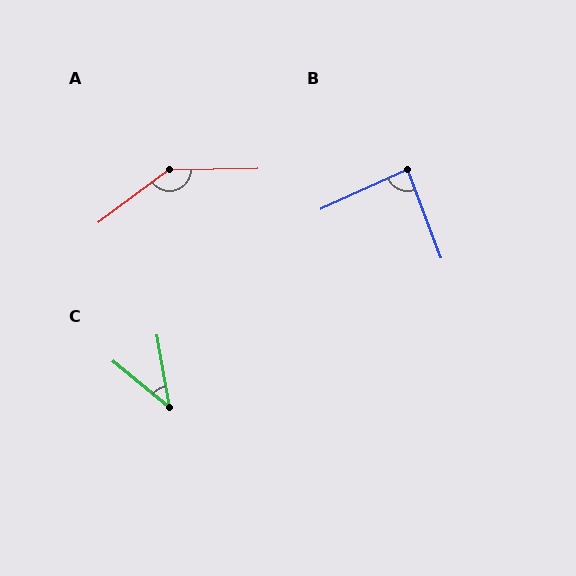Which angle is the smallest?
C, at approximately 41 degrees.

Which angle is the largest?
A, at approximately 144 degrees.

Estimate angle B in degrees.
Approximately 86 degrees.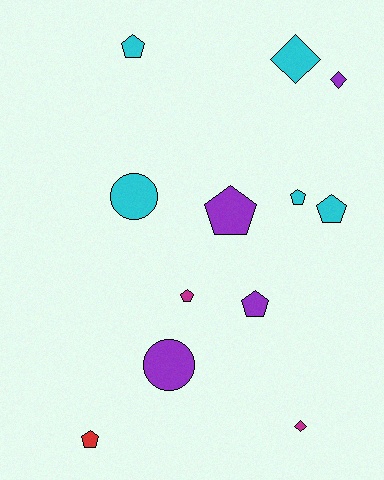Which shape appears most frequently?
Pentagon, with 7 objects.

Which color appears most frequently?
Cyan, with 5 objects.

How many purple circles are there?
There is 1 purple circle.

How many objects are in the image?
There are 12 objects.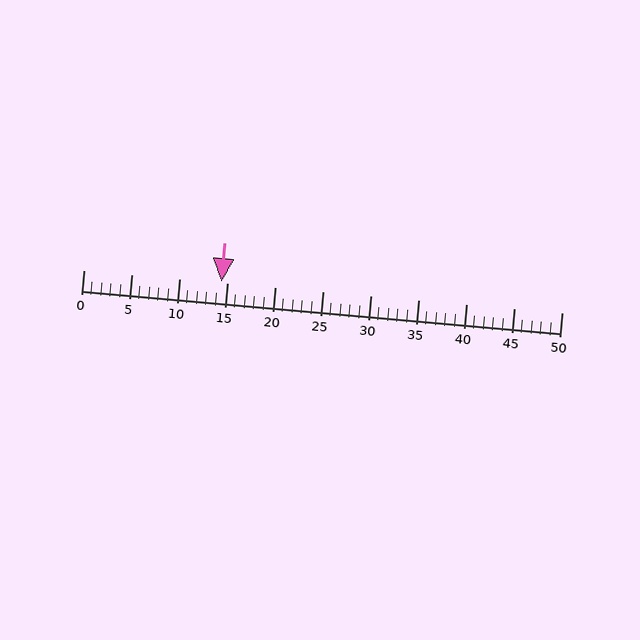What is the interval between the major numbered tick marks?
The major tick marks are spaced 5 units apart.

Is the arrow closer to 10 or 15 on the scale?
The arrow is closer to 15.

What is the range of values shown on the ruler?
The ruler shows values from 0 to 50.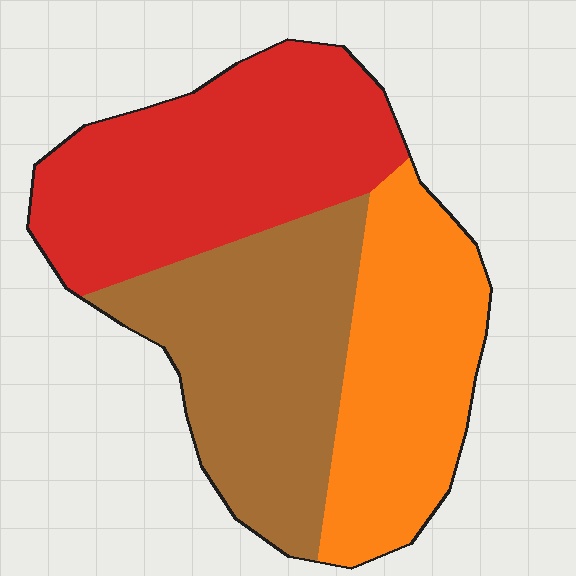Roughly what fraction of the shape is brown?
Brown covers roughly 35% of the shape.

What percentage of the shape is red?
Red takes up about three eighths (3/8) of the shape.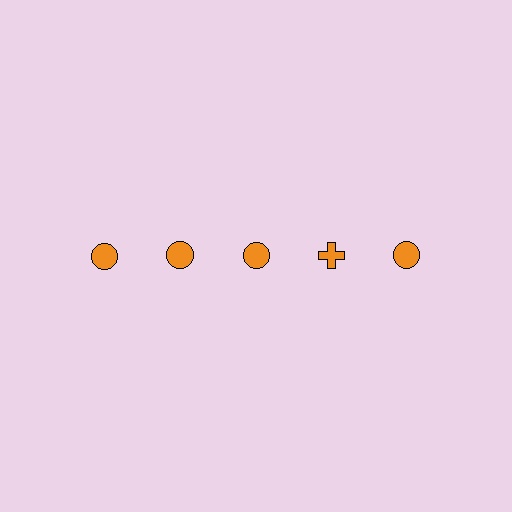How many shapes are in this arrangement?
There are 5 shapes arranged in a grid pattern.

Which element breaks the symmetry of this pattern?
The orange cross in the top row, second from right column breaks the symmetry. All other shapes are orange circles.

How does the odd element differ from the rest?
It has a different shape: cross instead of circle.